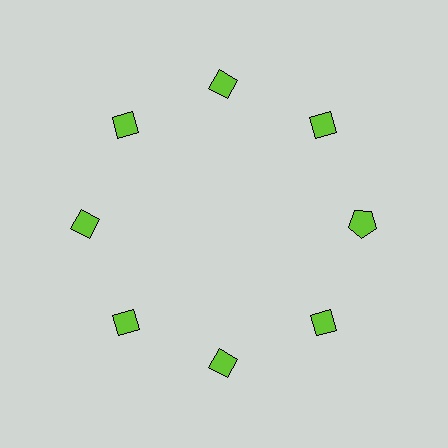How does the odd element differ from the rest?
It has a different shape: pentagon instead of diamond.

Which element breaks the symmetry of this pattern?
The lime pentagon at roughly the 3 o'clock position breaks the symmetry. All other shapes are lime diamonds.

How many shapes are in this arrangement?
There are 8 shapes arranged in a ring pattern.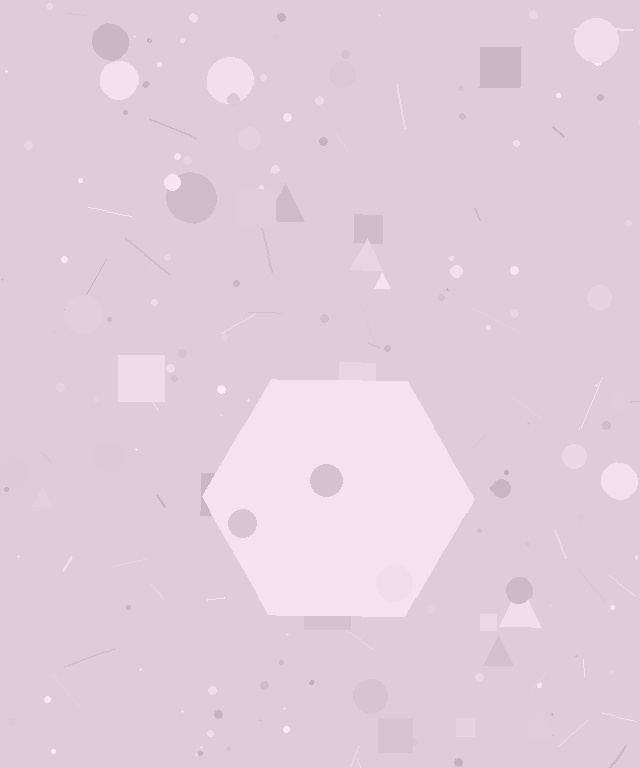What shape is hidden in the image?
A hexagon is hidden in the image.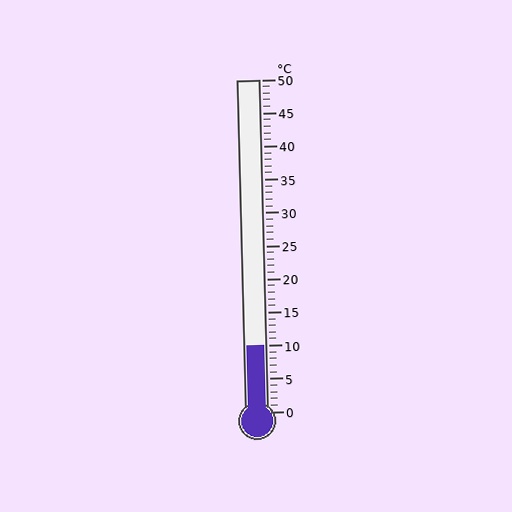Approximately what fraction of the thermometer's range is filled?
The thermometer is filled to approximately 20% of its range.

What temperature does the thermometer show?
The thermometer shows approximately 10°C.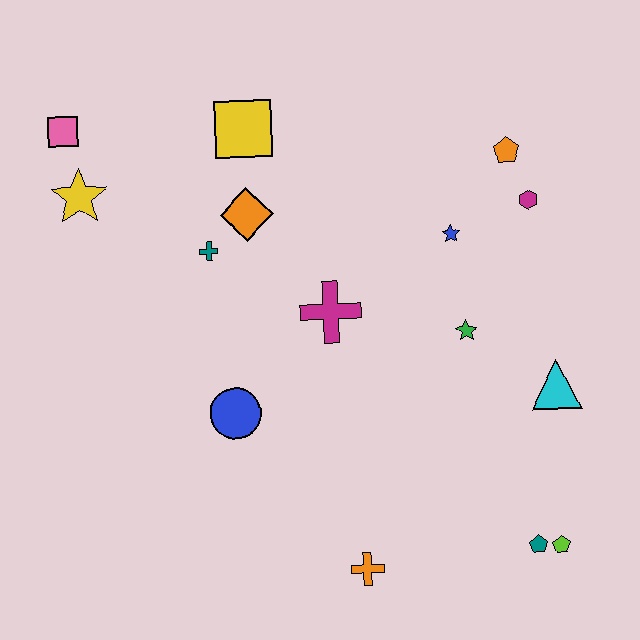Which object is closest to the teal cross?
The orange diamond is closest to the teal cross.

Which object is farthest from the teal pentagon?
The pink square is farthest from the teal pentagon.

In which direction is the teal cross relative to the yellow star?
The teal cross is to the right of the yellow star.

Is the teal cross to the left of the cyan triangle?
Yes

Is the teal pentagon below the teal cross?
Yes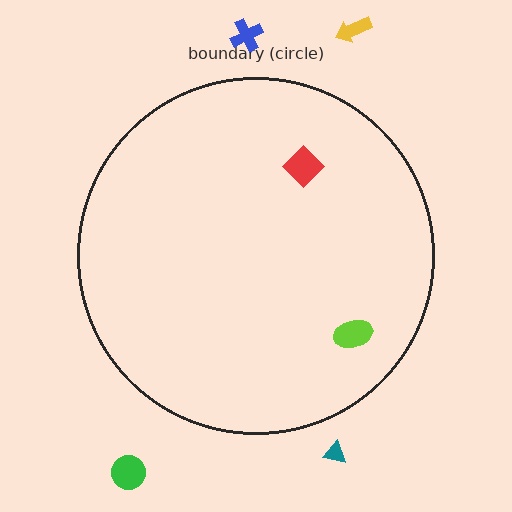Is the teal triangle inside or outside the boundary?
Outside.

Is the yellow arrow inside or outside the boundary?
Outside.